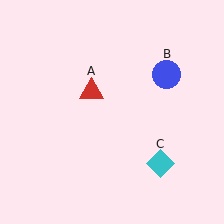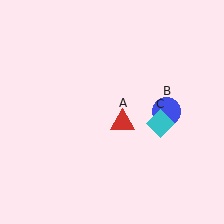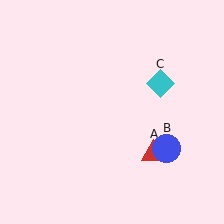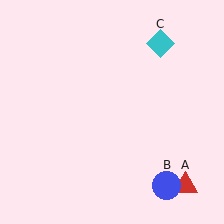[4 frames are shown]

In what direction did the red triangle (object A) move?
The red triangle (object A) moved down and to the right.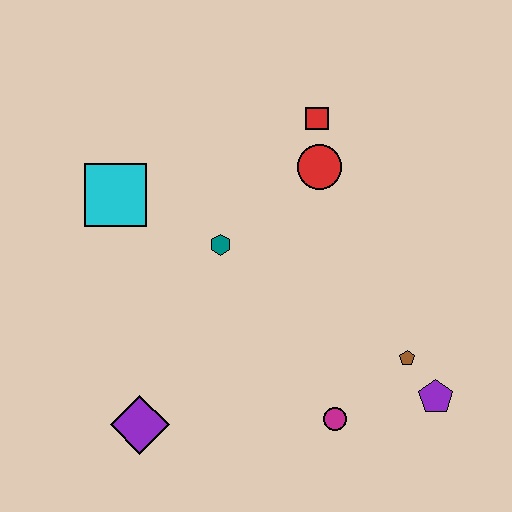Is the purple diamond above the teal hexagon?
No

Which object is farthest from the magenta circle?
The cyan square is farthest from the magenta circle.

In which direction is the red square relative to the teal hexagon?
The red square is above the teal hexagon.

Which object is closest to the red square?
The red circle is closest to the red square.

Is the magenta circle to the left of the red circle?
No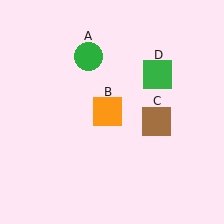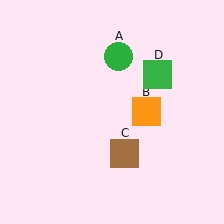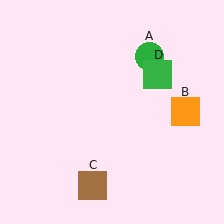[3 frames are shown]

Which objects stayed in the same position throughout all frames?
Green square (object D) remained stationary.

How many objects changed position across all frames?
3 objects changed position: green circle (object A), orange square (object B), brown square (object C).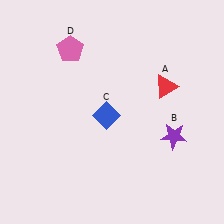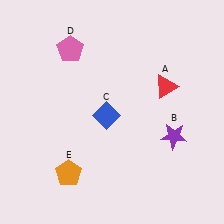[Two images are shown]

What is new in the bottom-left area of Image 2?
An orange pentagon (E) was added in the bottom-left area of Image 2.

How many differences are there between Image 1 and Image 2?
There is 1 difference between the two images.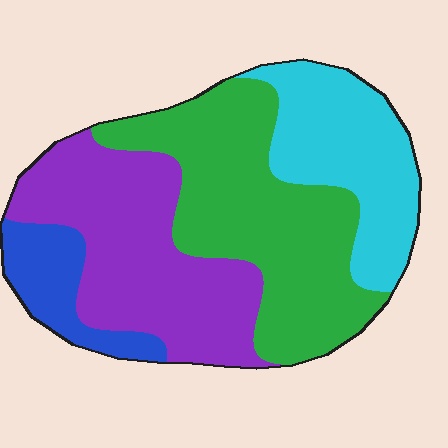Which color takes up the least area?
Blue, at roughly 10%.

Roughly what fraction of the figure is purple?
Purple takes up about one third (1/3) of the figure.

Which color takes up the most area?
Green, at roughly 35%.